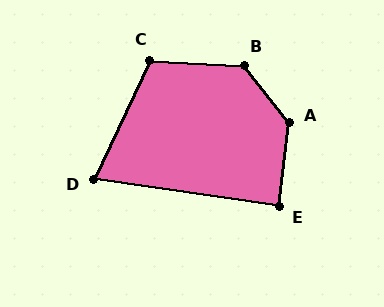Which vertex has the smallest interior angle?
D, at approximately 73 degrees.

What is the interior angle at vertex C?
Approximately 112 degrees (obtuse).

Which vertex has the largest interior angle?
A, at approximately 135 degrees.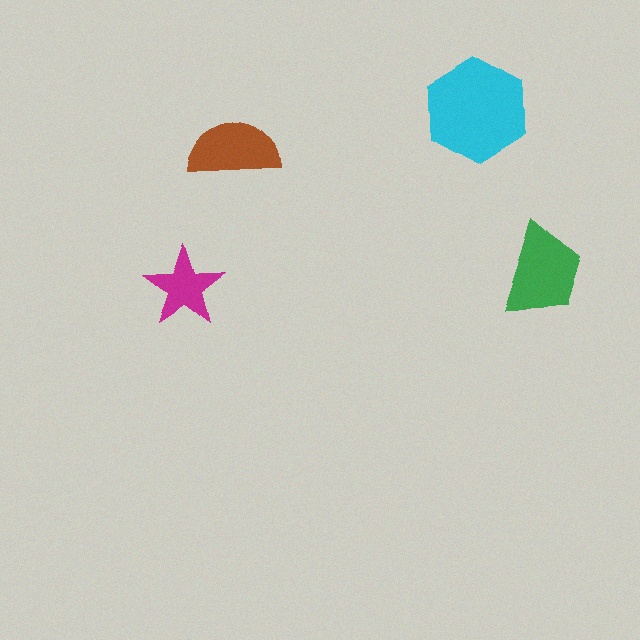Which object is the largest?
The cyan hexagon.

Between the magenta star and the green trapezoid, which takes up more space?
The green trapezoid.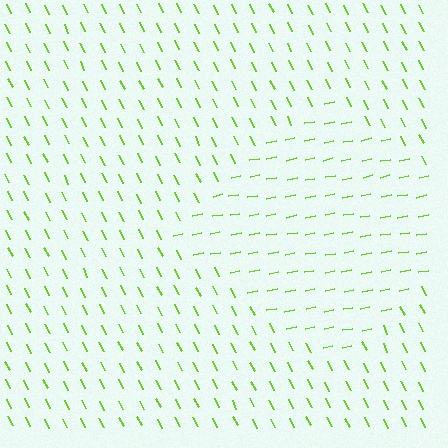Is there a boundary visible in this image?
Yes, there is a texture boundary formed by a change in line orientation.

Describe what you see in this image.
The image is filled with small lime line segments. A diamond region in the image has lines oriented differently from the surrounding lines, creating a visible texture boundary.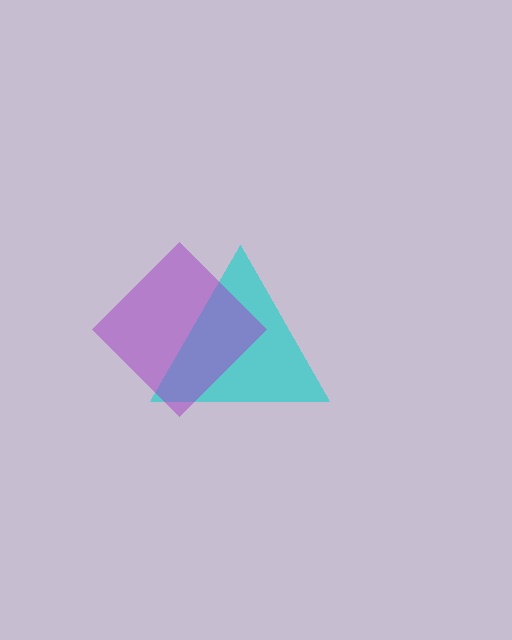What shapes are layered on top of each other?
The layered shapes are: a cyan triangle, a purple diamond.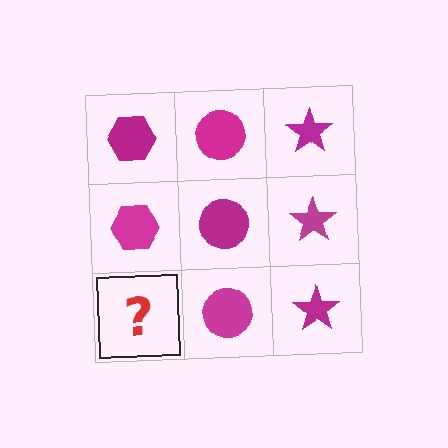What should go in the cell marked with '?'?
The missing cell should contain a magenta hexagon.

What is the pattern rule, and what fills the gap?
The rule is that each column has a consistent shape. The gap should be filled with a magenta hexagon.